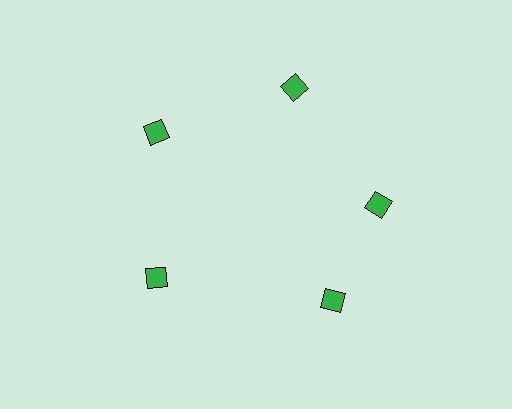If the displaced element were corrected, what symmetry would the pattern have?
It would have 5-fold rotational symmetry — the pattern would map onto itself every 72 degrees.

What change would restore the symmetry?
The symmetry would be restored by rotating it back into even spacing with its neighbors so that all 5 diamonds sit at equal angles and equal distance from the center.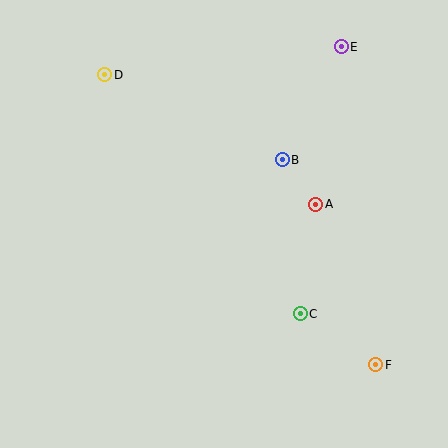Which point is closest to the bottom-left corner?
Point C is closest to the bottom-left corner.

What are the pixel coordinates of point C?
Point C is at (300, 314).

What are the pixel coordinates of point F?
Point F is at (376, 365).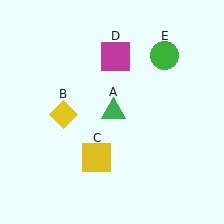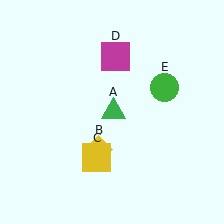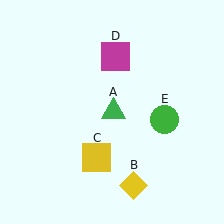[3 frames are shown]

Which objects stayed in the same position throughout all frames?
Green triangle (object A) and yellow square (object C) and magenta square (object D) remained stationary.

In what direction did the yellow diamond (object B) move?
The yellow diamond (object B) moved down and to the right.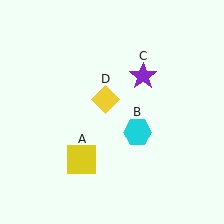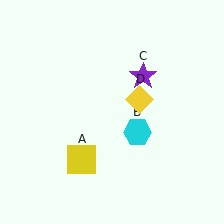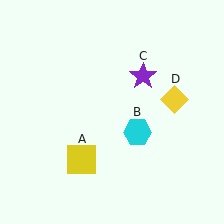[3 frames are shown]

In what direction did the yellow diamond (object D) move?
The yellow diamond (object D) moved right.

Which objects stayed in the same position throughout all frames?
Yellow square (object A) and cyan hexagon (object B) and purple star (object C) remained stationary.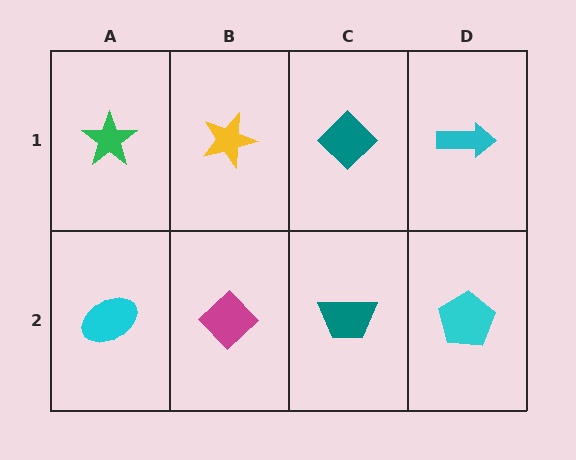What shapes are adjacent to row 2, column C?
A teal diamond (row 1, column C), a magenta diamond (row 2, column B), a cyan pentagon (row 2, column D).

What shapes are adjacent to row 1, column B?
A magenta diamond (row 2, column B), a green star (row 1, column A), a teal diamond (row 1, column C).